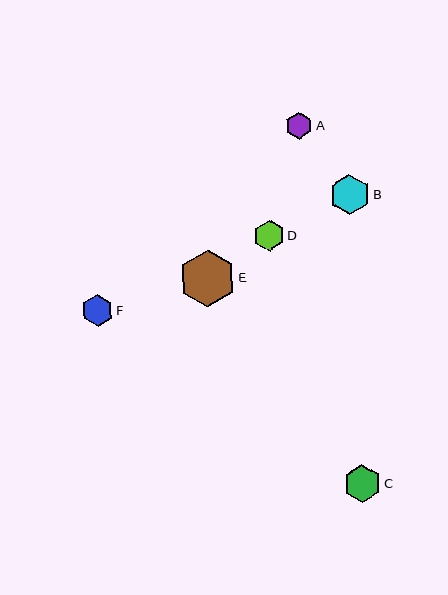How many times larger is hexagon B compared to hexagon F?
Hexagon B is approximately 1.3 times the size of hexagon F.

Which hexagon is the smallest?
Hexagon A is the smallest with a size of approximately 27 pixels.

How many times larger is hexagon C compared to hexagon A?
Hexagon C is approximately 1.4 times the size of hexagon A.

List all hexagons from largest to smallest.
From largest to smallest: E, B, C, F, D, A.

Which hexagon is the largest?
Hexagon E is the largest with a size of approximately 56 pixels.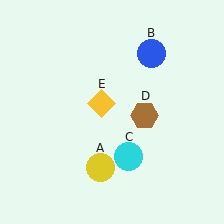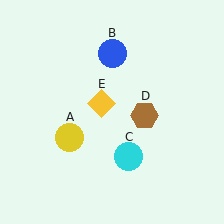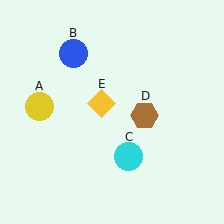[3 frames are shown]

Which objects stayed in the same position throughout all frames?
Cyan circle (object C) and brown hexagon (object D) and yellow diamond (object E) remained stationary.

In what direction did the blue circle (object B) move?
The blue circle (object B) moved left.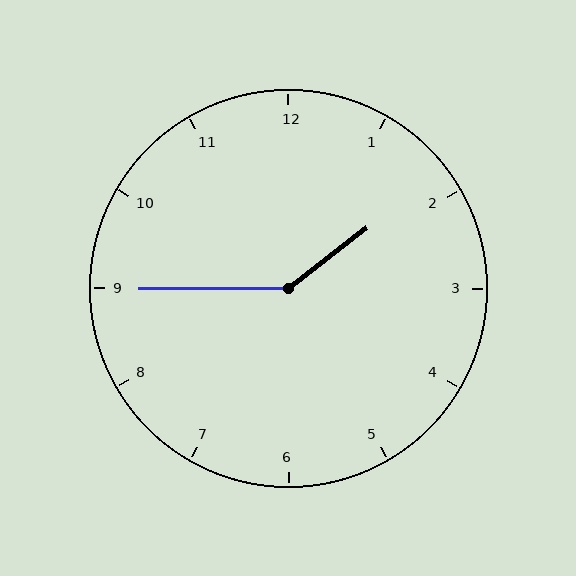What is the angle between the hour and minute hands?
Approximately 142 degrees.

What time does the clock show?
1:45.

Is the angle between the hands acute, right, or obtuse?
It is obtuse.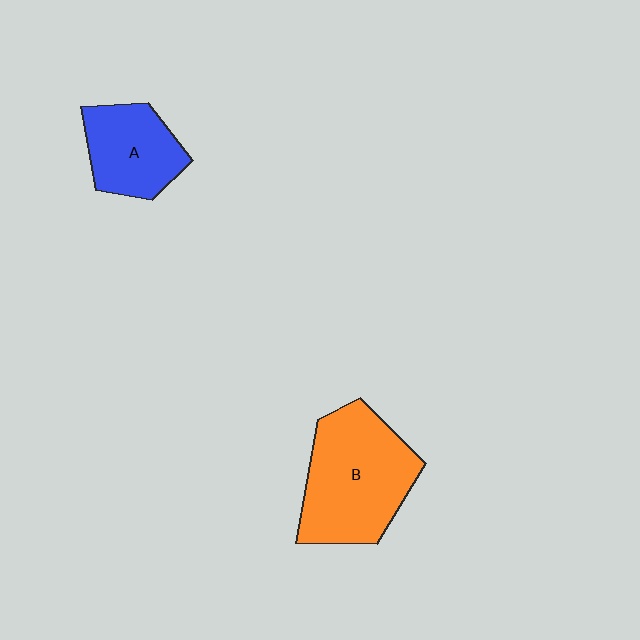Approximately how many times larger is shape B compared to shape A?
Approximately 1.6 times.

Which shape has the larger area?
Shape B (orange).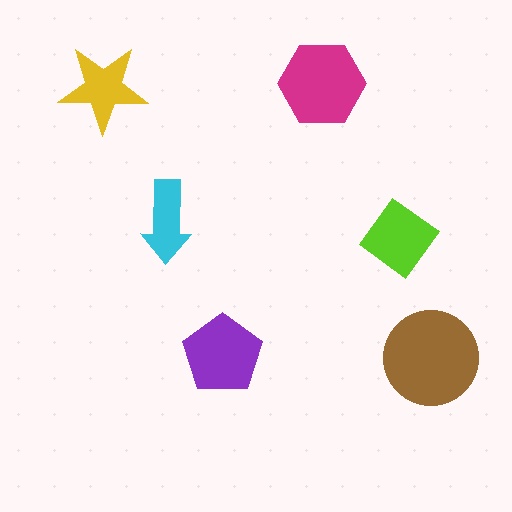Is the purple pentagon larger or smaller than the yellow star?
Larger.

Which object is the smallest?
The cyan arrow.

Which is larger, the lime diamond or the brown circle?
The brown circle.